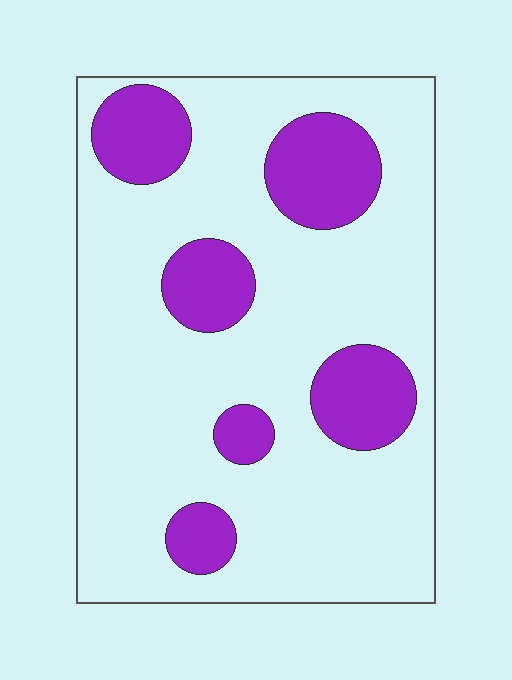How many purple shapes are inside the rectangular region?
6.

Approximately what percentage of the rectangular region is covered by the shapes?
Approximately 20%.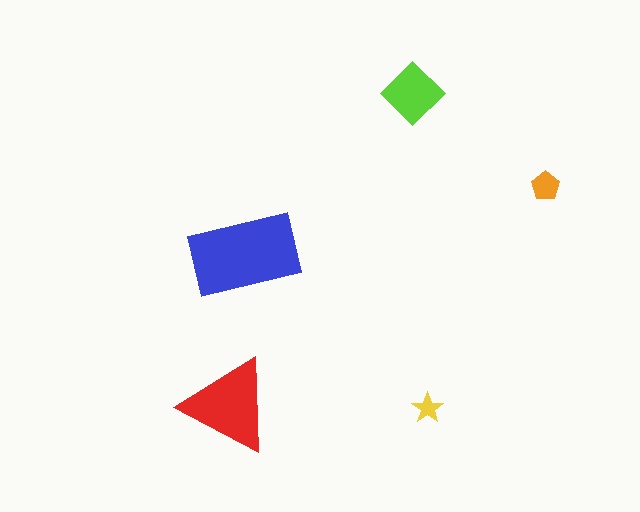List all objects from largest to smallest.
The blue rectangle, the red triangle, the lime diamond, the orange pentagon, the yellow star.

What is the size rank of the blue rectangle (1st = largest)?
1st.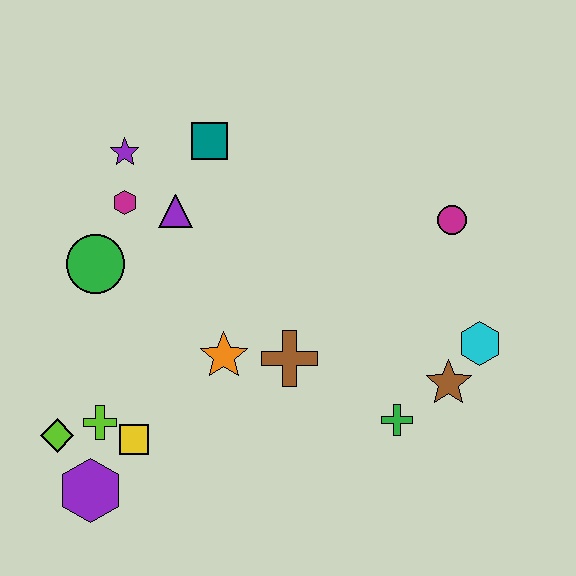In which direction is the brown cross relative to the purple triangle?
The brown cross is below the purple triangle.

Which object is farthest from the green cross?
The purple star is farthest from the green cross.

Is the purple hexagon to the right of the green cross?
No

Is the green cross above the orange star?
No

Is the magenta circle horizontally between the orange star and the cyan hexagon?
Yes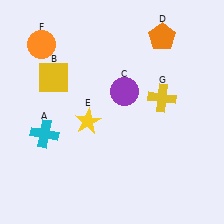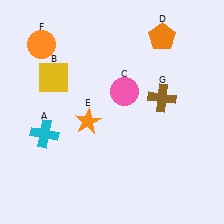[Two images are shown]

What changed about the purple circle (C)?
In Image 1, C is purple. In Image 2, it changed to pink.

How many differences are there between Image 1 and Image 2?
There are 3 differences between the two images.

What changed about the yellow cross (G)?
In Image 1, G is yellow. In Image 2, it changed to brown.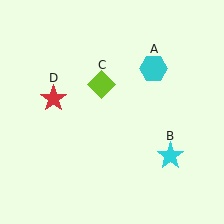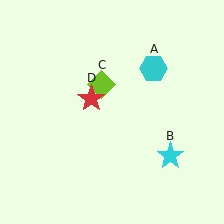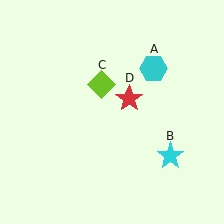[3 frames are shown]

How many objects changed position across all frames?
1 object changed position: red star (object D).